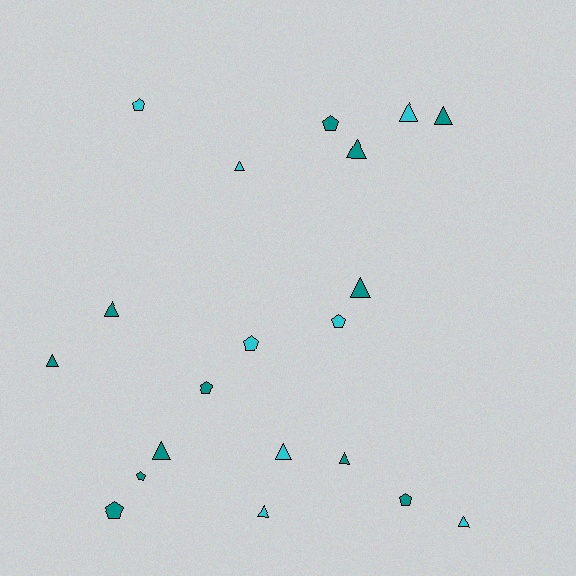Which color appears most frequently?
Teal, with 12 objects.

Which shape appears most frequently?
Triangle, with 12 objects.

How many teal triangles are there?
There are 7 teal triangles.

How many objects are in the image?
There are 20 objects.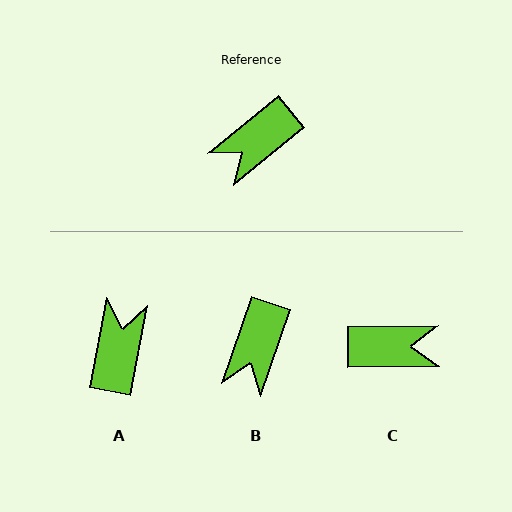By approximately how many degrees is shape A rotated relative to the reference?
Approximately 140 degrees clockwise.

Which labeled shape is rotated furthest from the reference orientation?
C, about 142 degrees away.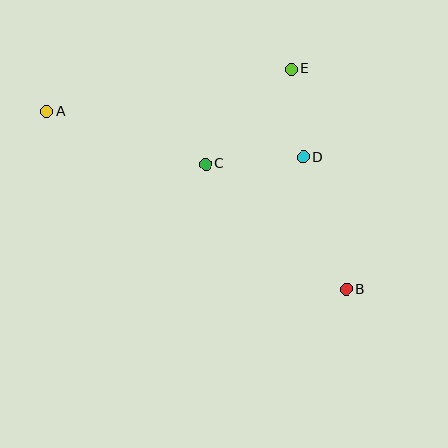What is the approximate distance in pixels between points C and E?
The distance between C and E is approximately 128 pixels.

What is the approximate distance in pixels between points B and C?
The distance between B and C is approximately 188 pixels.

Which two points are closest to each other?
Points D and E are closest to each other.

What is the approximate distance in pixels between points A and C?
The distance between A and C is approximately 168 pixels.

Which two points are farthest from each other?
Points A and B are farthest from each other.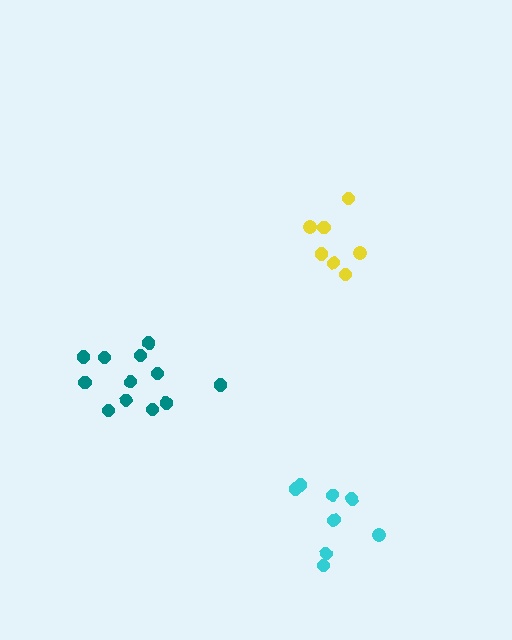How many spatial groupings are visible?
There are 3 spatial groupings.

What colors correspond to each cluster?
The clusters are colored: yellow, cyan, teal.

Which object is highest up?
The yellow cluster is topmost.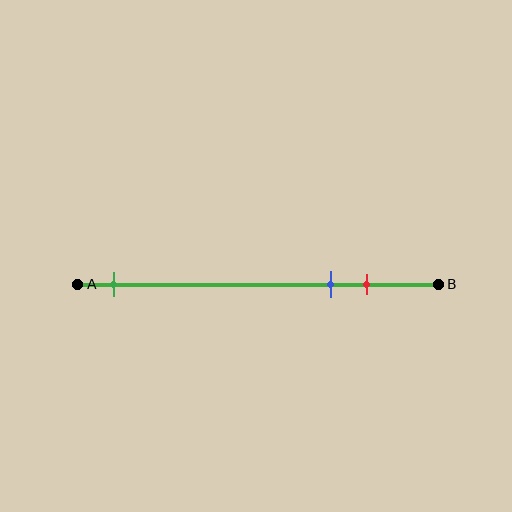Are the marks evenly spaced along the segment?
No, the marks are not evenly spaced.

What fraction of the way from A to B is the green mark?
The green mark is approximately 10% (0.1) of the way from A to B.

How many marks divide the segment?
There are 3 marks dividing the segment.